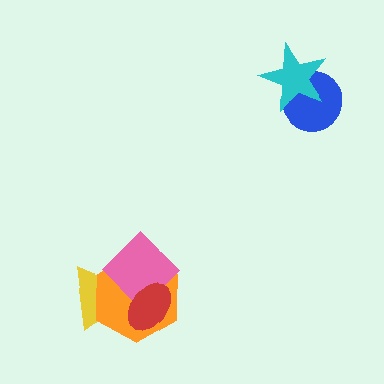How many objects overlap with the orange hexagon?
3 objects overlap with the orange hexagon.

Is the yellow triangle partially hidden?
Yes, it is partially covered by another shape.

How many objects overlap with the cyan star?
1 object overlaps with the cyan star.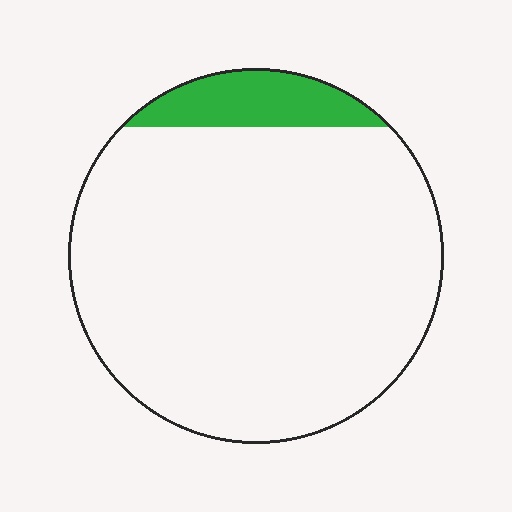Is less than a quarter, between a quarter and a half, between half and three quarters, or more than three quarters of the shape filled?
Less than a quarter.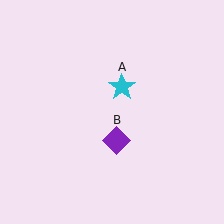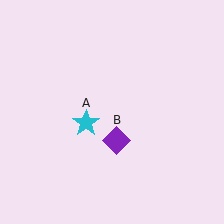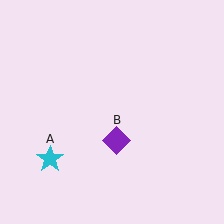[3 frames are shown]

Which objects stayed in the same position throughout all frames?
Purple diamond (object B) remained stationary.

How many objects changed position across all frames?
1 object changed position: cyan star (object A).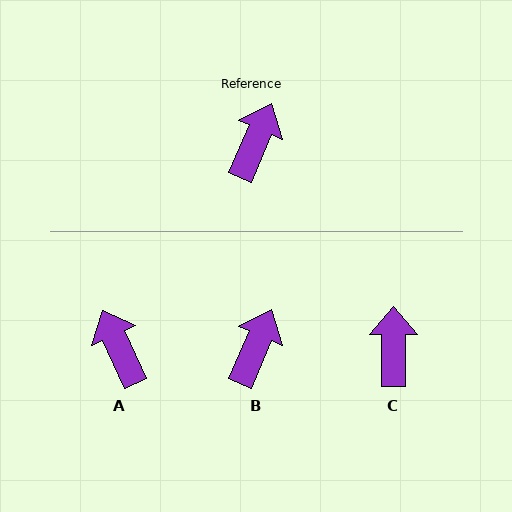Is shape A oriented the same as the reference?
No, it is off by about 48 degrees.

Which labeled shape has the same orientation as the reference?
B.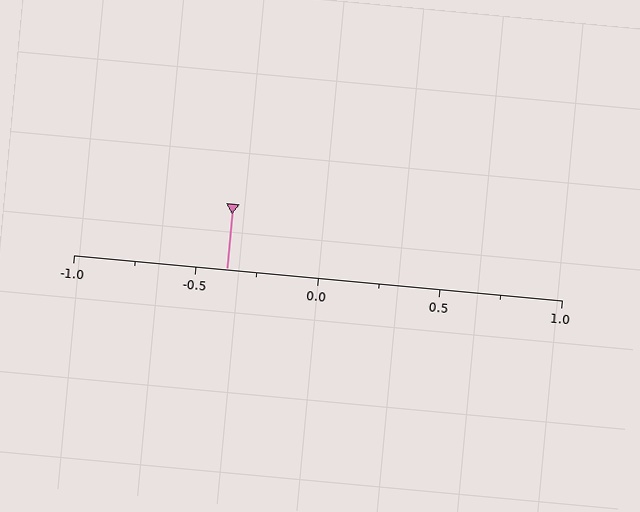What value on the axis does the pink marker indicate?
The marker indicates approximately -0.38.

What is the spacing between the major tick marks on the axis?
The major ticks are spaced 0.5 apart.